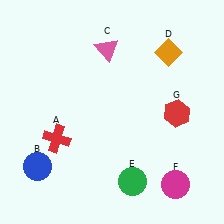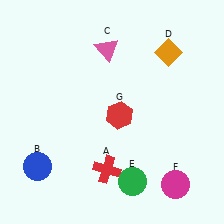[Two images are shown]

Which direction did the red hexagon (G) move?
The red hexagon (G) moved left.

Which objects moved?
The objects that moved are: the red cross (A), the red hexagon (G).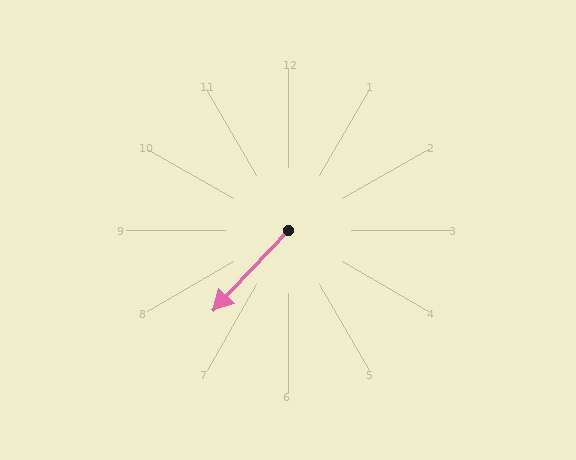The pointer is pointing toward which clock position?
Roughly 7 o'clock.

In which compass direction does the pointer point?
Southwest.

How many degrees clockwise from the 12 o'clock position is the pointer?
Approximately 223 degrees.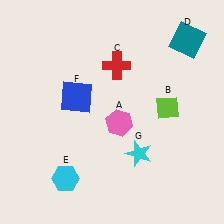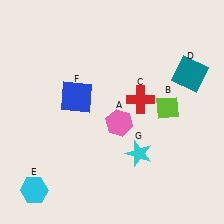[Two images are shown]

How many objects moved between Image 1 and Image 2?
3 objects moved between the two images.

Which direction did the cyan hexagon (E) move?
The cyan hexagon (E) moved left.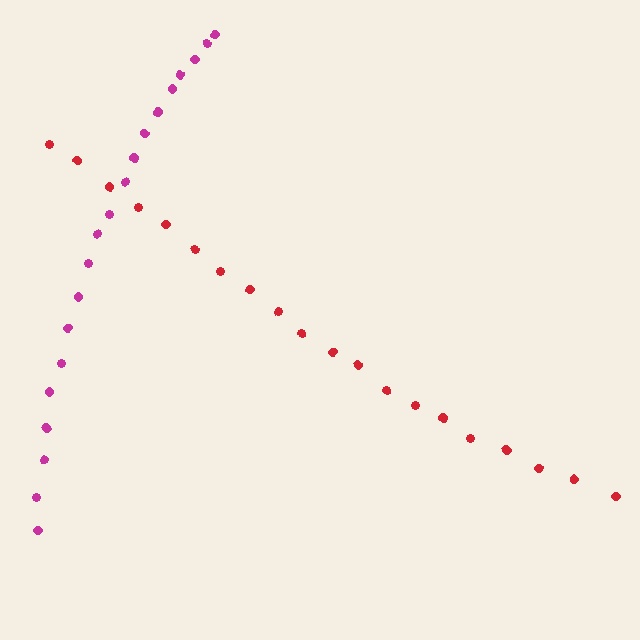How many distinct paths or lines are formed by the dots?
There are 2 distinct paths.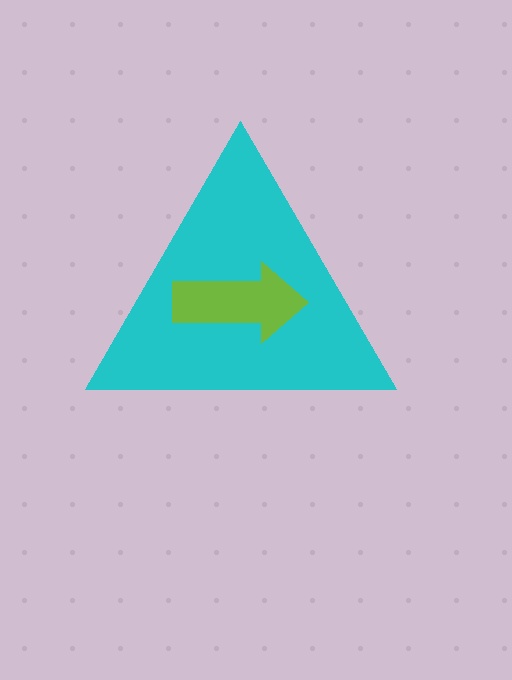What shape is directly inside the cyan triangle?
The lime arrow.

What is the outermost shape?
The cyan triangle.